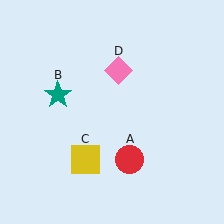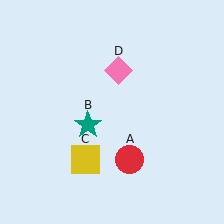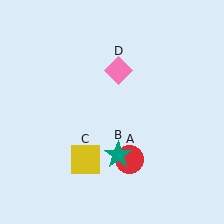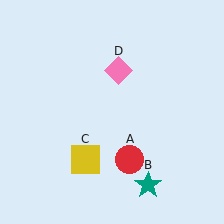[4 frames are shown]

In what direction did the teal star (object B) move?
The teal star (object B) moved down and to the right.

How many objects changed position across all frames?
1 object changed position: teal star (object B).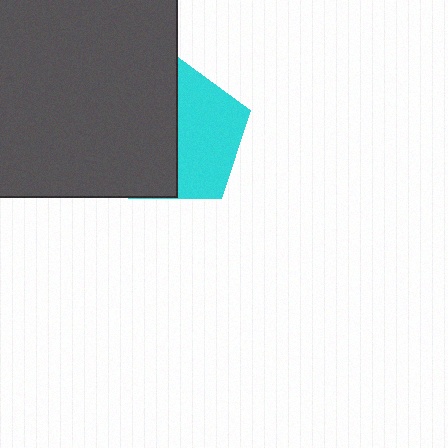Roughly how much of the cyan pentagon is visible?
About half of it is visible (roughly 49%).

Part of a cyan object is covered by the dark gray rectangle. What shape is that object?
It is a pentagon.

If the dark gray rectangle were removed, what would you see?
You would see the complete cyan pentagon.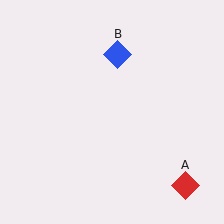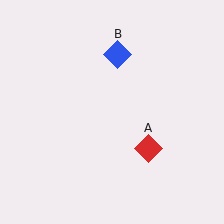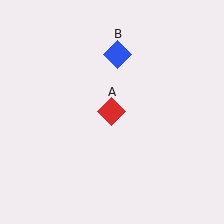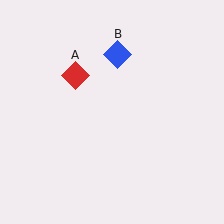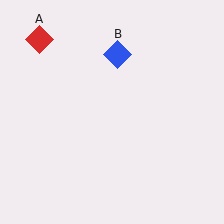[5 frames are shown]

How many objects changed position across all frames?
1 object changed position: red diamond (object A).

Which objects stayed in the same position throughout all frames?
Blue diamond (object B) remained stationary.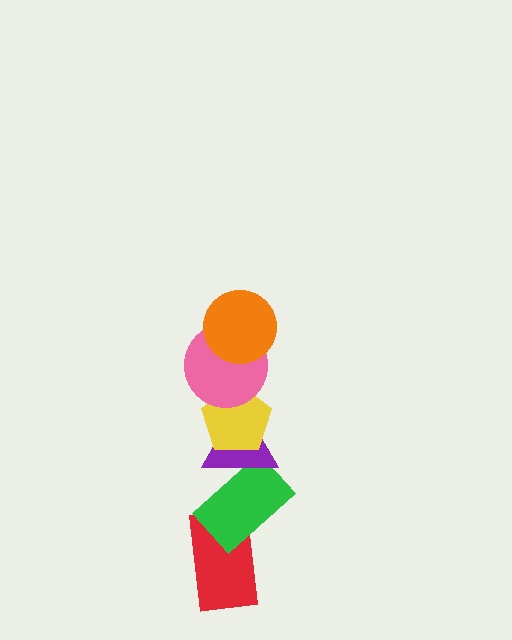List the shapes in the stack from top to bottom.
From top to bottom: the orange circle, the pink circle, the yellow pentagon, the purple triangle, the green rectangle, the red rectangle.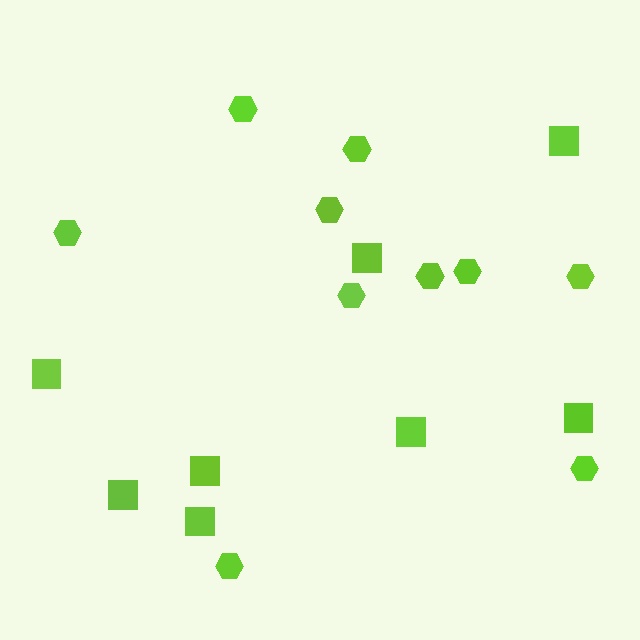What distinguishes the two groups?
There are 2 groups: one group of squares (8) and one group of hexagons (10).